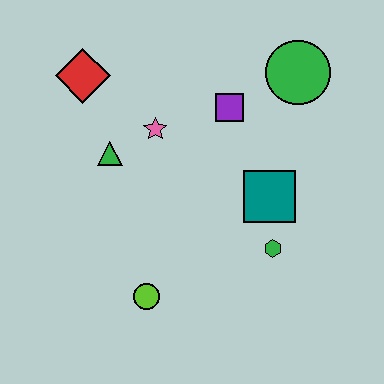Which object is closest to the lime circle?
The green hexagon is closest to the lime circle.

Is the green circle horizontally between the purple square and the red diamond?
No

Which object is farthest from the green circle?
The lime circle is farthest from the green circle.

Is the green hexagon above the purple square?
No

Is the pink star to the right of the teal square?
No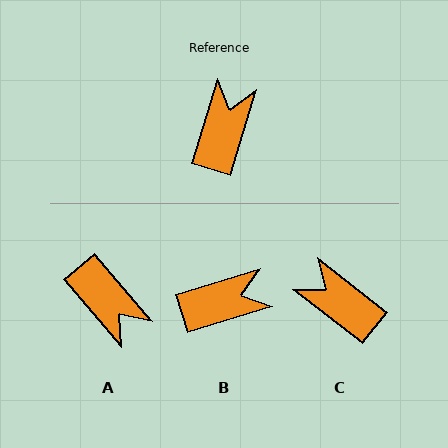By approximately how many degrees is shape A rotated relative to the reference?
Approximately 123 degrees clockwise.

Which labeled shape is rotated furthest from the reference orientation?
A, about 123 degrees away.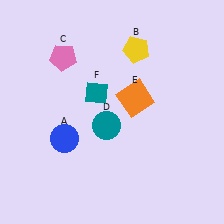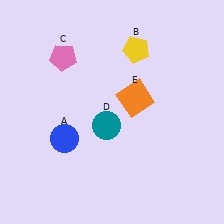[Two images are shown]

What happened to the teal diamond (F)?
The teal diamond (F) was removed in Image 2. It was in the top-left area of Image 1.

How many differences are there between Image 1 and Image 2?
There is 1 difference between the two images.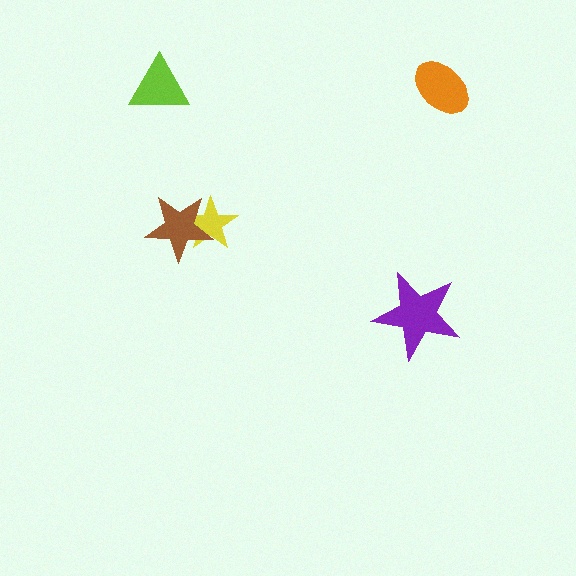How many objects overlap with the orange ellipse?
0 objects overlap with the orange ellipse.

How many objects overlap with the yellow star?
1 object overlaps with the yellow star.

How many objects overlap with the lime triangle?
0 objects overlap with the lime triangle.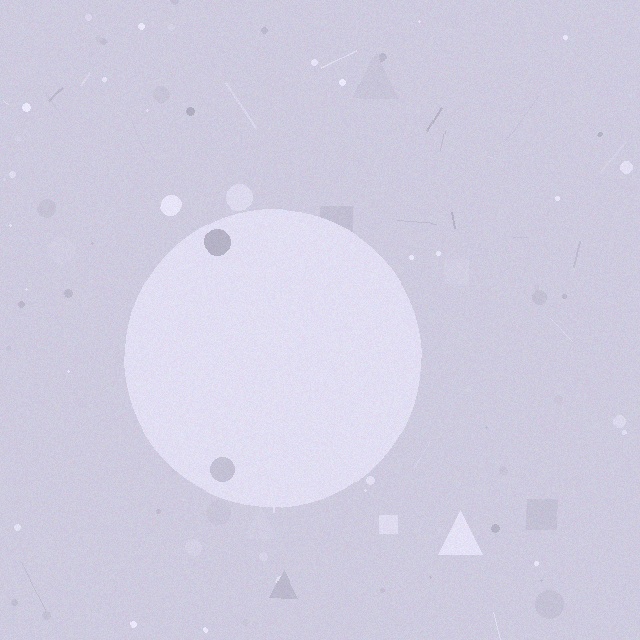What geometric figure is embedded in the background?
A circle is embedded in the background.